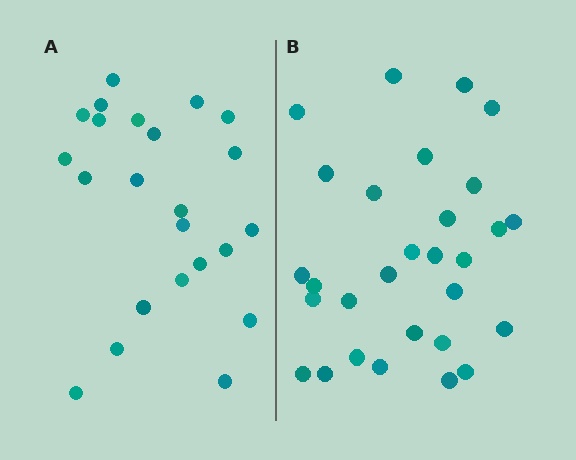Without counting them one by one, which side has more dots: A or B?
Region B (the right region) has more dots.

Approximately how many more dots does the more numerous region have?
Region B has about 6 more dots than region A.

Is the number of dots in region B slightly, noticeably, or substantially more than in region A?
Region B has noticeably more, but not dramatically so. The ratio is roughly 1.3 to 1.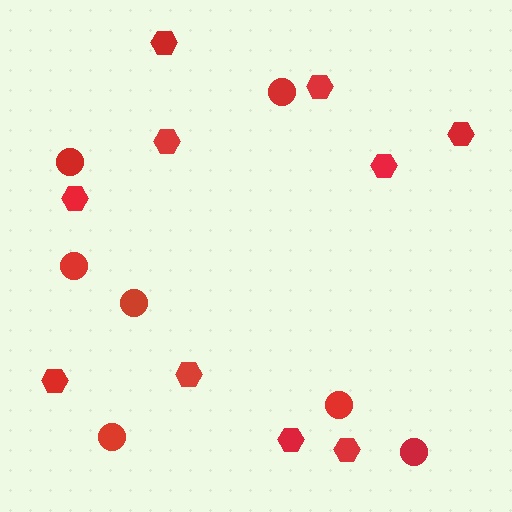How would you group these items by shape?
There are 2 groups: one group of hexagons (10) and one group of circles (7).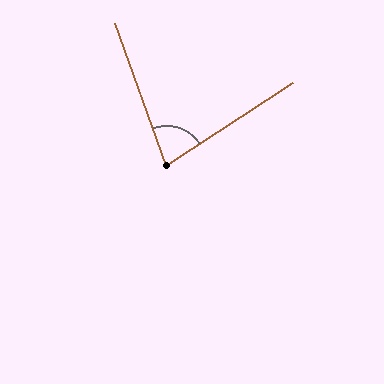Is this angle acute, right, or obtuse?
It is acute.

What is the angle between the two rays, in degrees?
Approximately 77 degrees.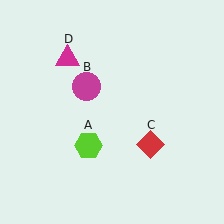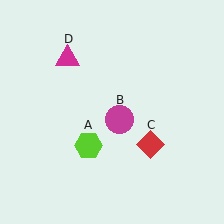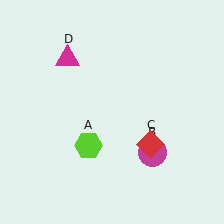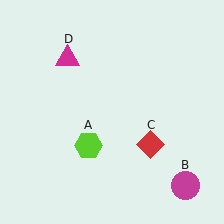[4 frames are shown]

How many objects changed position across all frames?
1 object changed position: magenta circle (object B).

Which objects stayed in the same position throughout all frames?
Lime hexagon (object A) and red diamond (object C) and magenta triangle (object D) remained stationary.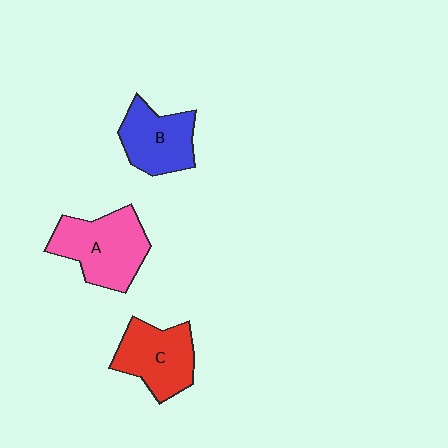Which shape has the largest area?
Shape A (pink).